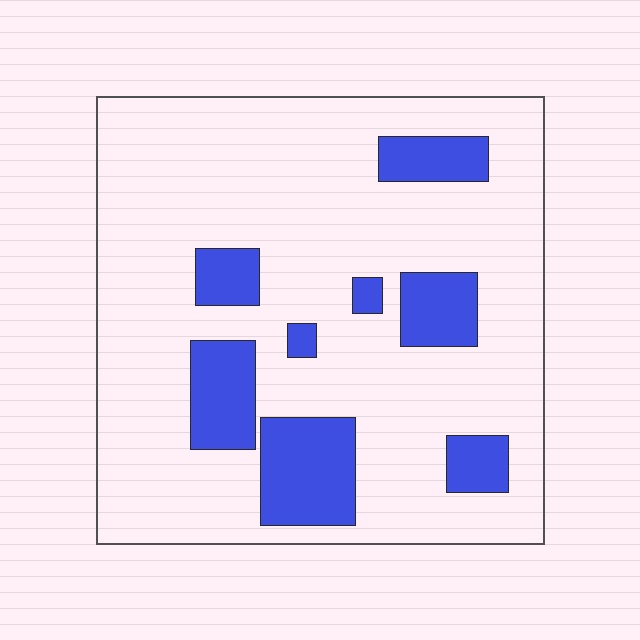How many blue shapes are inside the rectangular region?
8.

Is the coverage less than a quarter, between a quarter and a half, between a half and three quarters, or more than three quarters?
Less than a quarter.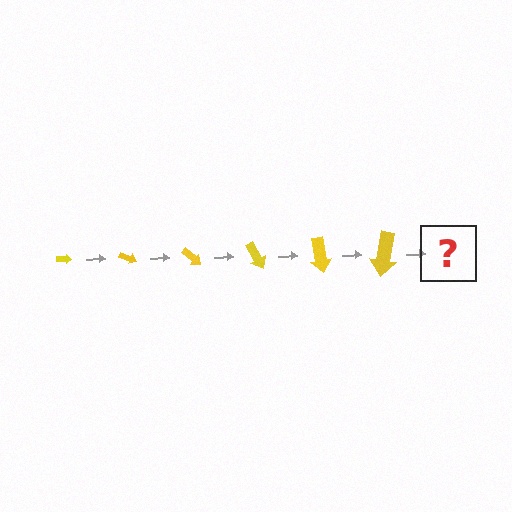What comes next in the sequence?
The next element should be an arrow, larger than the previous one and rotated 120 degrees from the start.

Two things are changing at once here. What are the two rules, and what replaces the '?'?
The two rules are that the arrow grows larger each step and it rotates 20 degrees each step. The '?' should be an arrow, larger than the previous one and rotated 120 degrees from the start.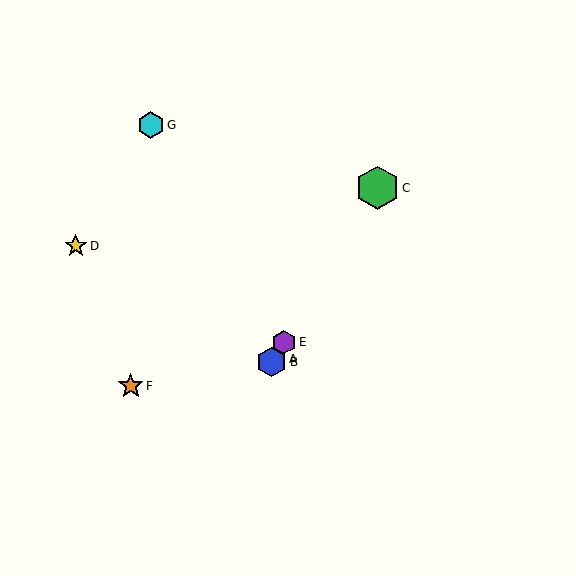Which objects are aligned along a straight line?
Objects A, B, C, E are aligned along a straight line.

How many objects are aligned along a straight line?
4 objects (A, B, C, E) are aligned along a straight line.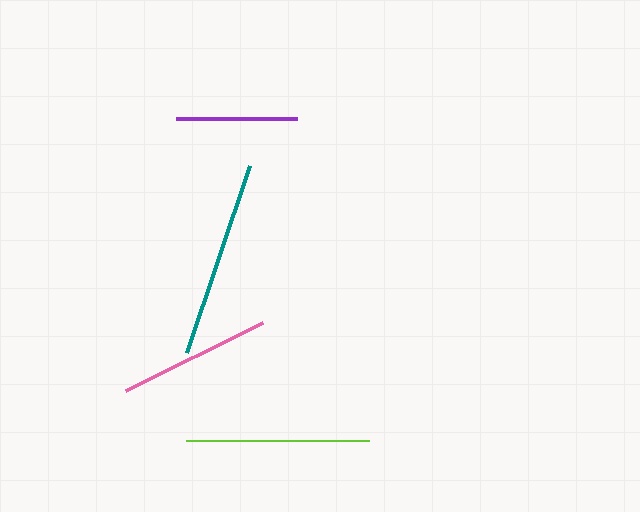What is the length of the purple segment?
The purple segment is approximately 121 pixels long.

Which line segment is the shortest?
The purple line is the shortest at approximately 121 pixels.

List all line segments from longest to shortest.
From longest to shortest: teal, lime, pink, purple.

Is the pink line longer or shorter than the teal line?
The teal line is longer than the pink line.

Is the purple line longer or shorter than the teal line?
The teal line is longer than the purple line.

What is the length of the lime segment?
The lime segment is approximately 183 pixels long.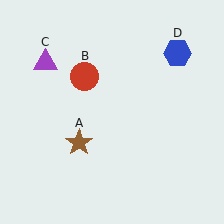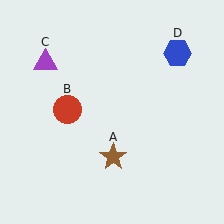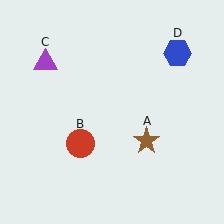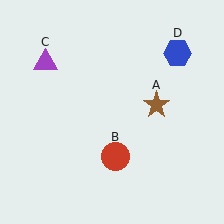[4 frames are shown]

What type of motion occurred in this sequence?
The brown star (object A), red circle (object B) rotated counterclockwise around the center of the scene.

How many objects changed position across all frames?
2 objects changed position: brown star (object A), red circle (object B).